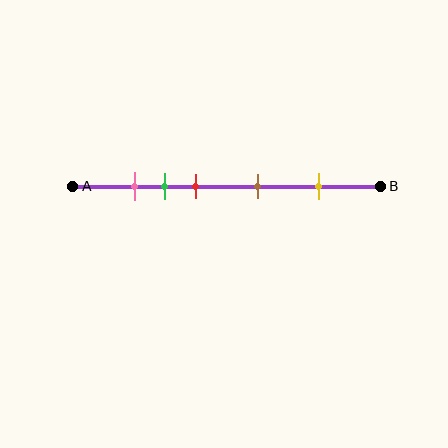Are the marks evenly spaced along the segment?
No, the marks are not evenly spaced.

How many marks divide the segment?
There are 5 marks dividing the segment.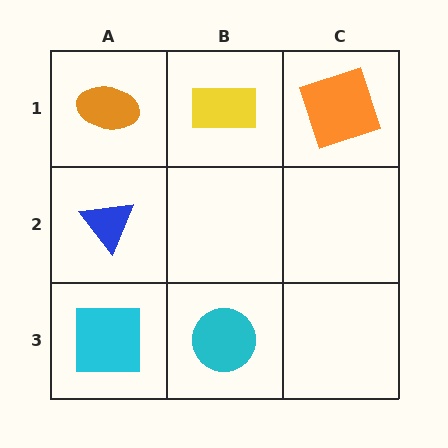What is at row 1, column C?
An orange square.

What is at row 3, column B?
A cyan circle.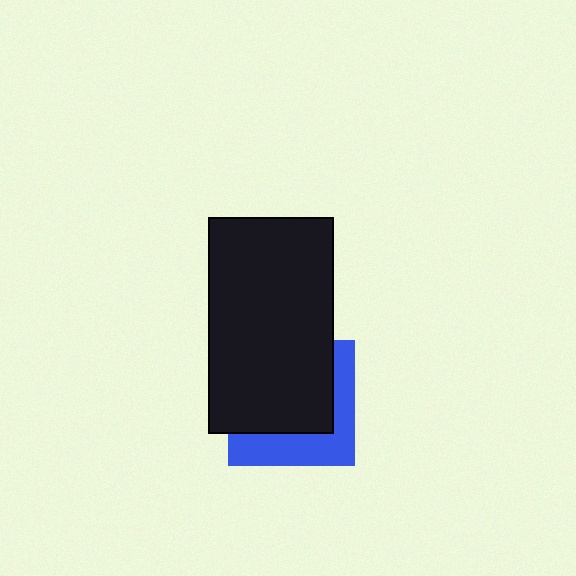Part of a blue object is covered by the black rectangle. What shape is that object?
It is a square.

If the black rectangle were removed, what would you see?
You would see the complete blue square.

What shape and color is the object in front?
The object in front is a black rectangle.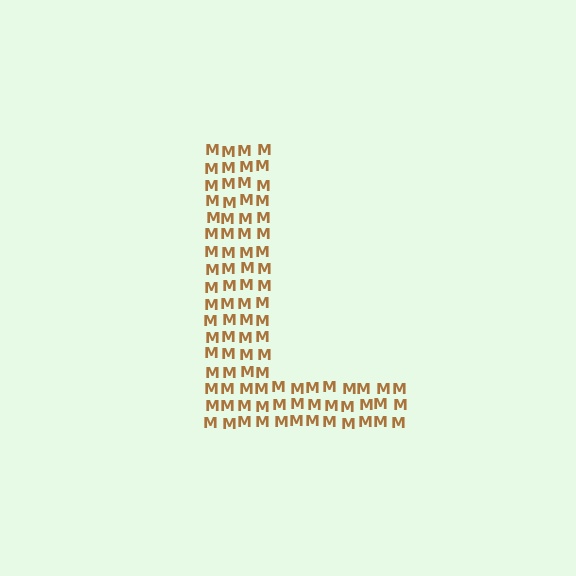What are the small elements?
The small elements are letter M's.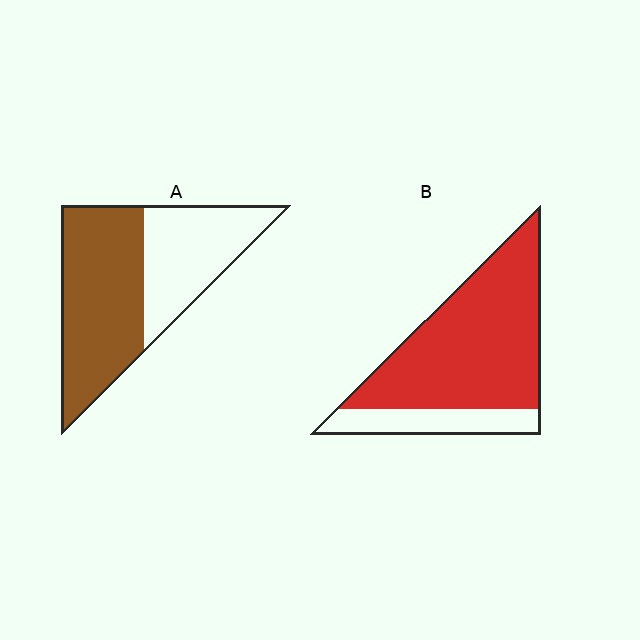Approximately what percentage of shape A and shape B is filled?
A is approximately 60% and B is approximately 80%.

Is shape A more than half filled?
Yes.